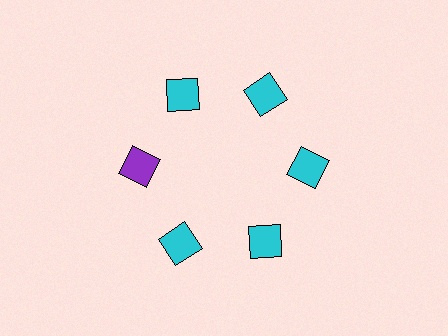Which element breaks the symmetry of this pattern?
The purple diamond at roughly the 9 o'clock position breaks the symmetry. All other shapes are cyan diamonds.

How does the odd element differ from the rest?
It has a different color: purple instead of cyan.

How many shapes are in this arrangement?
There are 6 shapes arranged in a ring pattern.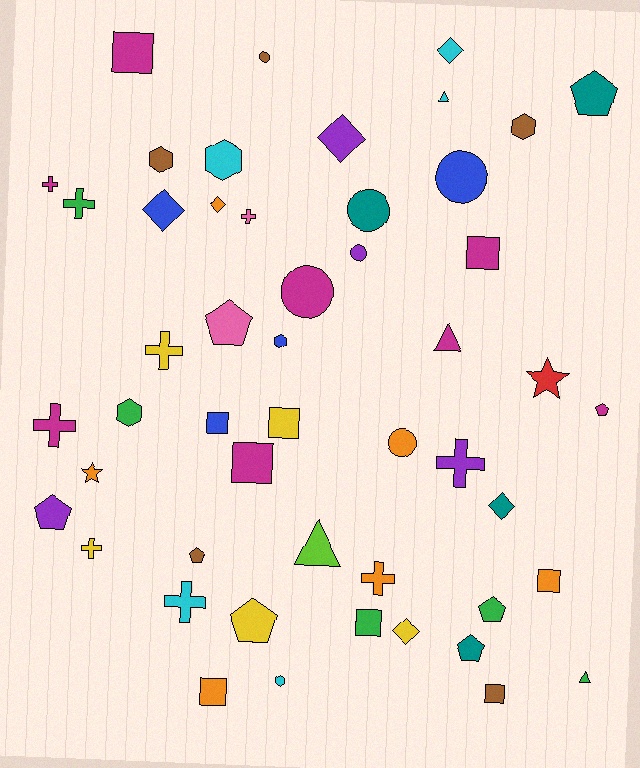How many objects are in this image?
There are 50 objects.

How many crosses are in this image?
There are 9 crosses.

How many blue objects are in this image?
There are 4 blue objects.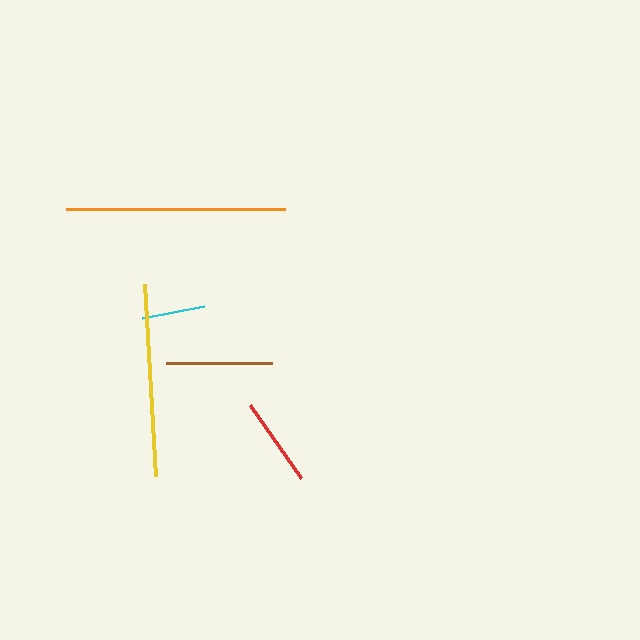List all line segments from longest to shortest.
From longest to shortest: orange, yellow, brown, red, cyan.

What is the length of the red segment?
The red segment is approximately 89 pixels long.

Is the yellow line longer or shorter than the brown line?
The yellow line is longer than the brown line.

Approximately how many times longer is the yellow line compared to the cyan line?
The yellow line is approximately 3.0 times the length of the cyan line.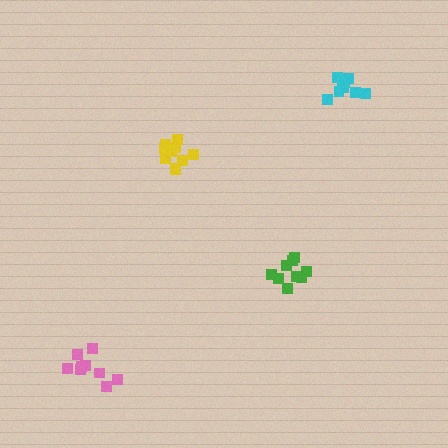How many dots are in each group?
Group 1: 9 dots, Group 2: 10 dots, Group 3: 10 dots, Group 4: 9 dots (38 total).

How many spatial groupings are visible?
There are 4 spatial groupings.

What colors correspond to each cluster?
The clusters are colored: green, yellow, cyan, pink.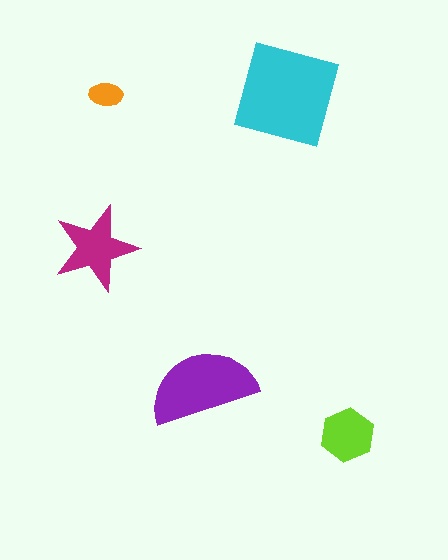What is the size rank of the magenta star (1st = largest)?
3rd.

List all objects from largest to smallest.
The cyan diamond, the purple semicircle, the magenta star, the lime hexagon, the orange ellipse.